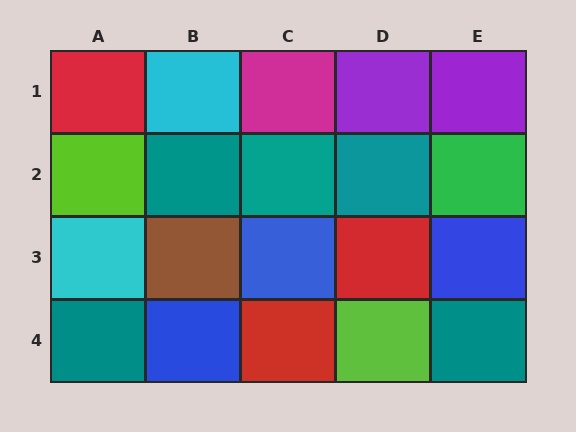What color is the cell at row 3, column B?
Brown.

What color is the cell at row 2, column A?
Lime.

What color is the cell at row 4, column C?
Red.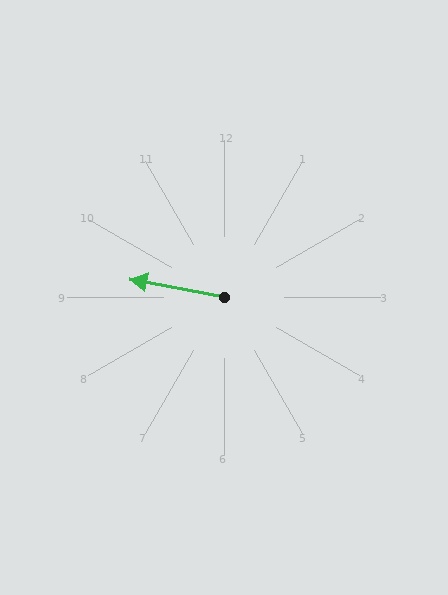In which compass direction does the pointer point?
West.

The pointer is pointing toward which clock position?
Roughly 9 o'clock.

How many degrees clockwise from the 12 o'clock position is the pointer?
Approximately 281 degrees.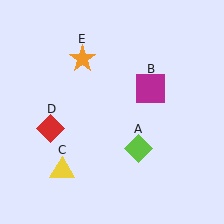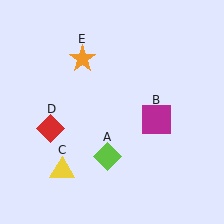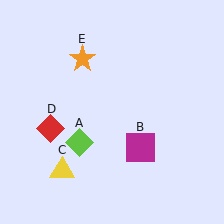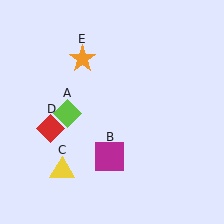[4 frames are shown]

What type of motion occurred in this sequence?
The lime diamond (object A), magenta square (object B) rotated clockwise around the center of the scene.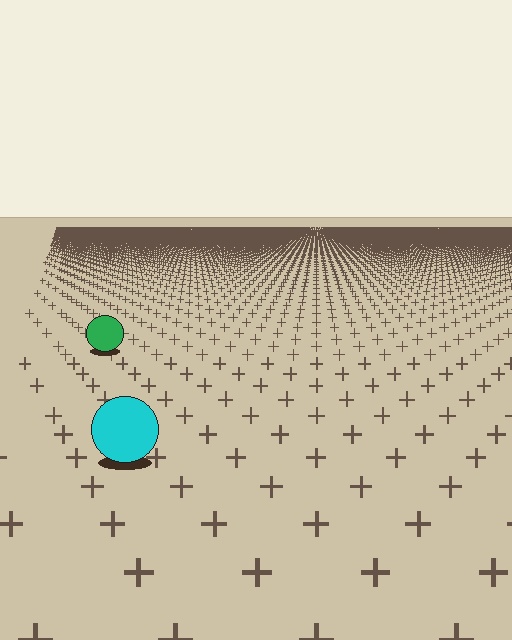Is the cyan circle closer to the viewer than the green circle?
Yes. The cyan circle is closer — you can tell from the texture gradient: the ground texture is coarser near it.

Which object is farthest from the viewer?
The green circle is farthest from the viewer. It appears smaller and the ground texture around it is denser.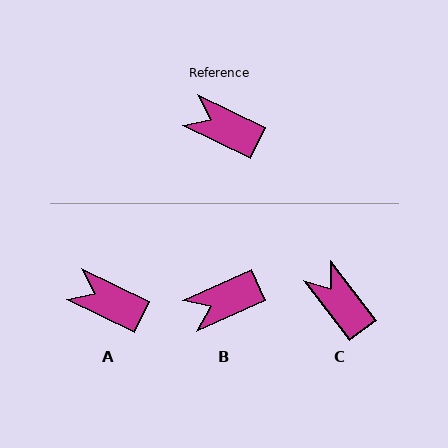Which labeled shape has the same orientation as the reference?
A.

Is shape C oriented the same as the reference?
No, it is off by about 27 degrees.